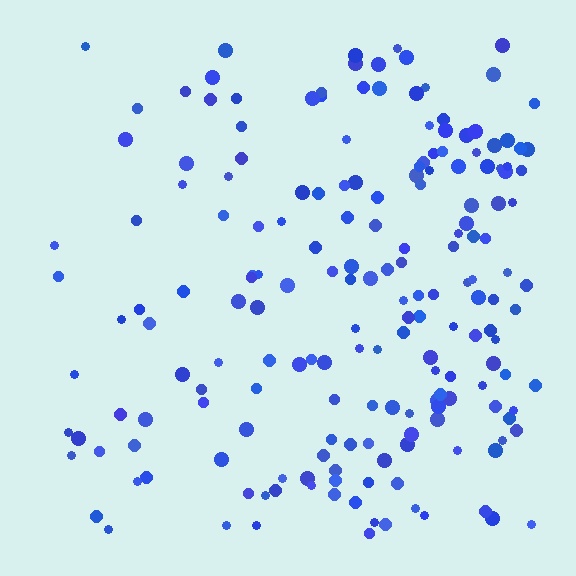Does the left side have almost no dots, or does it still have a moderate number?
Still a moderate number, just noticeably fewer than the right.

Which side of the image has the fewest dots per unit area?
The left.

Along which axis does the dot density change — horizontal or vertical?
Horizontal.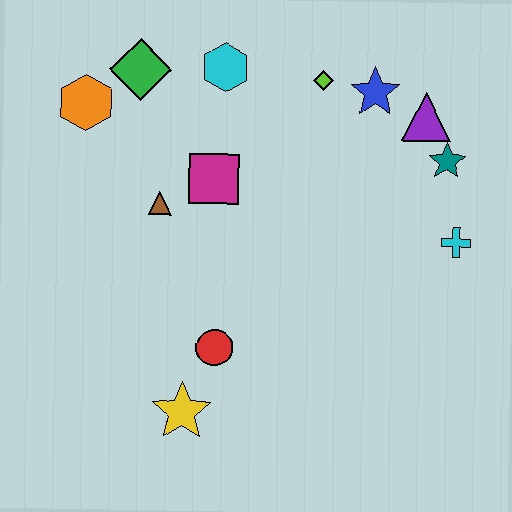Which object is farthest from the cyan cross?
The orange hexagon is farthest from the cyan cross.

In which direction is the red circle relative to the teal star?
The red circle is to the left of the teal star.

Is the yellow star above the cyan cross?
No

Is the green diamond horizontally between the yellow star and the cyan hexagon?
No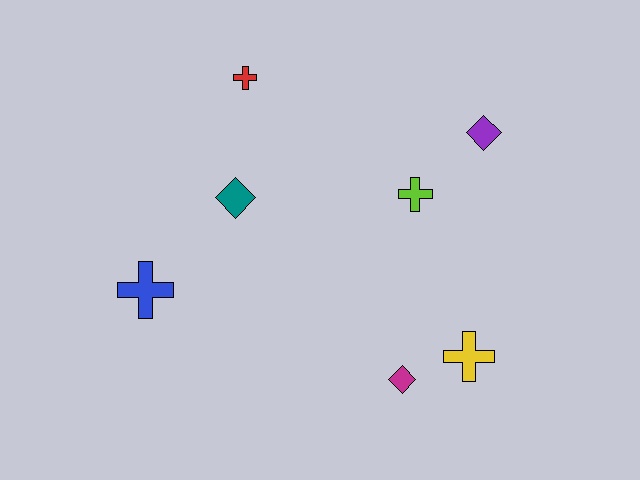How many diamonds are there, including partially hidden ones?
There are 3 diamonds.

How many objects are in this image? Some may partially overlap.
There are 7 objects.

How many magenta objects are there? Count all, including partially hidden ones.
There is 1 magenta object.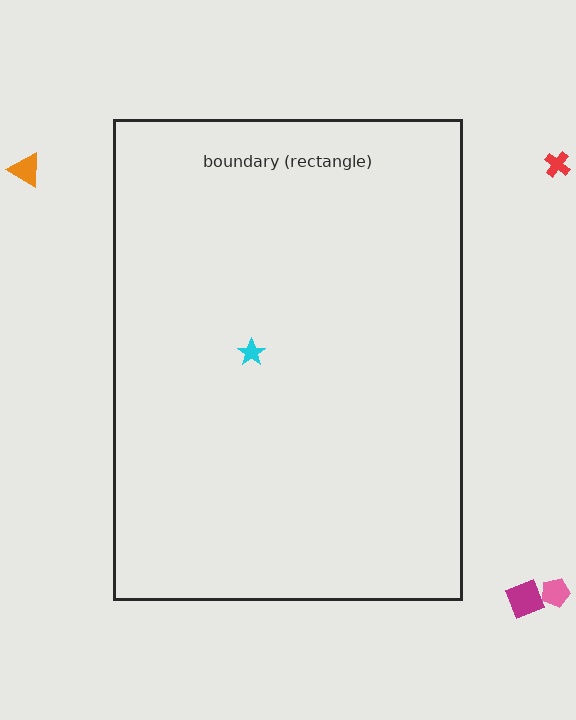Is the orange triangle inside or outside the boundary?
Outside.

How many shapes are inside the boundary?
1 inside, 4 outside.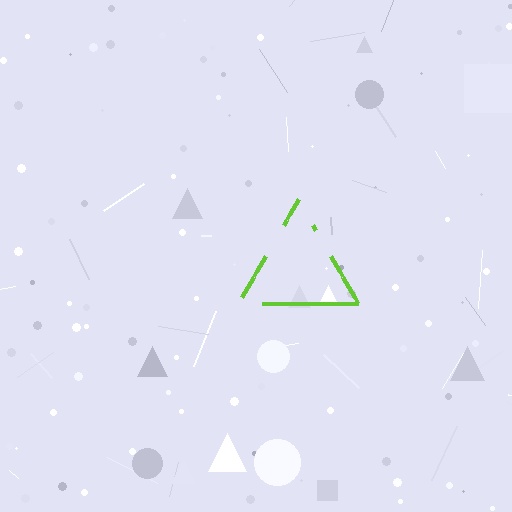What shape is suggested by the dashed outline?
The dashed outline suggests a triangle.